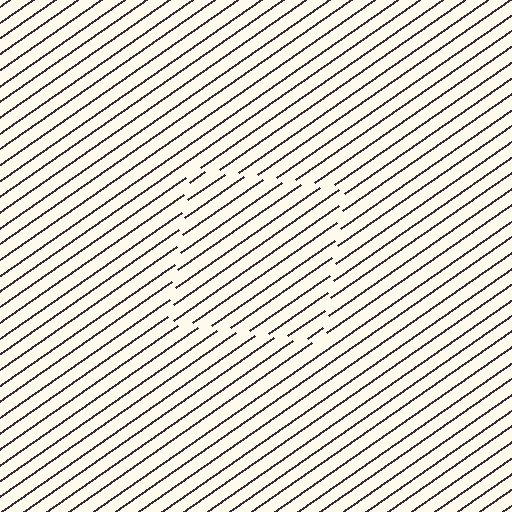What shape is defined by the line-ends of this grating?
An illusory square. The interior of the shape contains the same grating, shifted by half a period — the contour is defined by the phase discontinuity where line-ends from the inner and outer gratings abut.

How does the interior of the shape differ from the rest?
The interior of the shape contains the same grating, shifted by half a period — the contour is defined by the phase discontinuity where line-ends from the inner and outer gratings abut.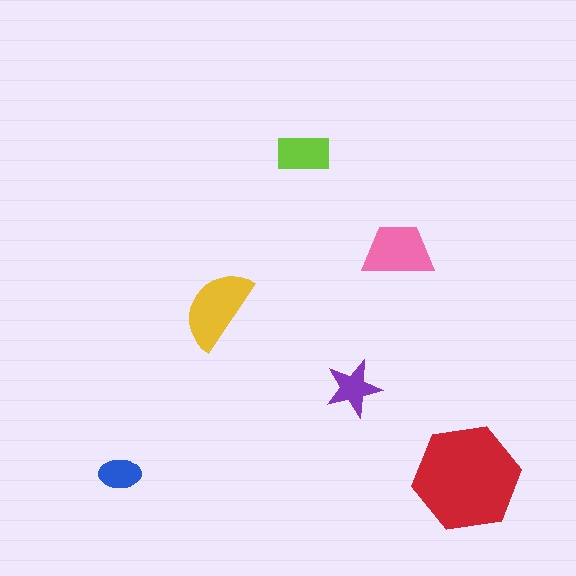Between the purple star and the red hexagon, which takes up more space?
The red hexagon.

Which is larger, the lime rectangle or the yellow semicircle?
The yellow semicircle.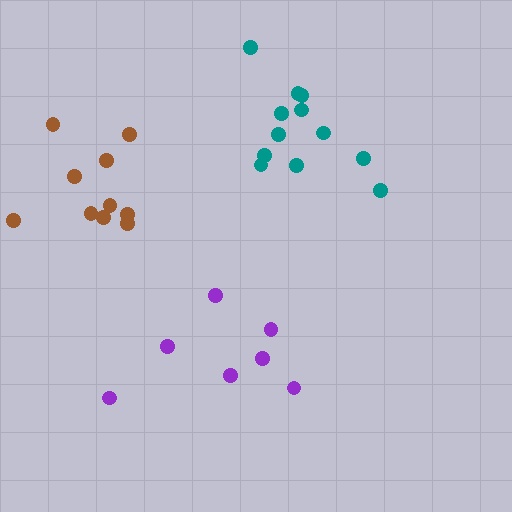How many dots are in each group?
Group 1: 12 dots, Group 2: 7 dots, Group 3: 10 dots (29 total).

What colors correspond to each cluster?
The clusters are colored: teal, purple, brown.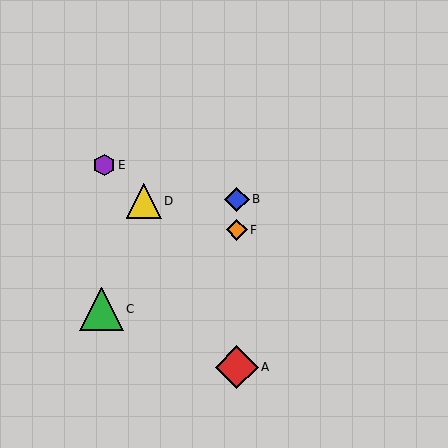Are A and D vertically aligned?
No, A is at x≈237 and D is at x≈144.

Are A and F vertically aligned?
Yes, both are at x≈237.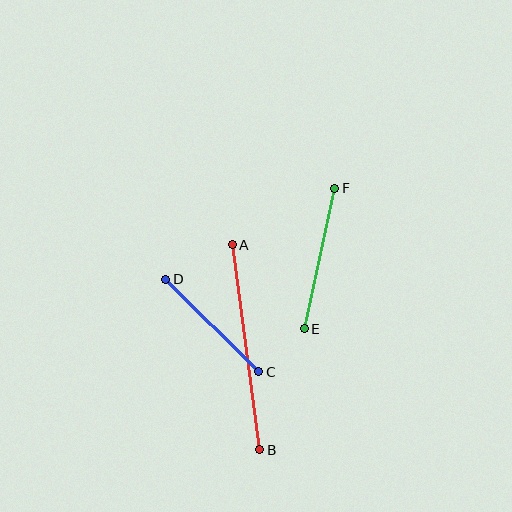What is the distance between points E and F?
The distance is approximately 144 pixels.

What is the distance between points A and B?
The distance is approximately 207 pixels.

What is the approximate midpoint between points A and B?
The midpoint is at approximately (246, 347) pixels.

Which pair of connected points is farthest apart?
Points A and B are farthest apart.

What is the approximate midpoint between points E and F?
The midpoint is at approximately (320, 258) pixels.